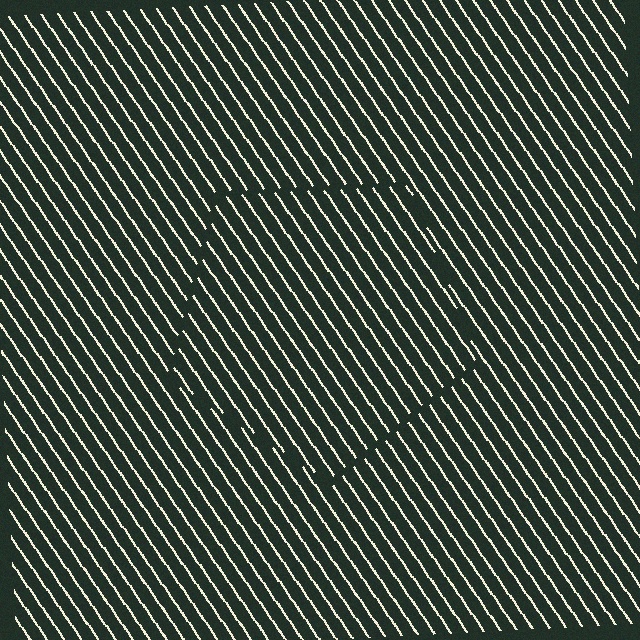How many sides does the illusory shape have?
5 sides — the line-ends trace a pentagon.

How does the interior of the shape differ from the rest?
The interior of the shape contains the same grating, shifted by half a period — the contour is defined by the phase discontinuity where line-ends from the inner and outer gratings abut.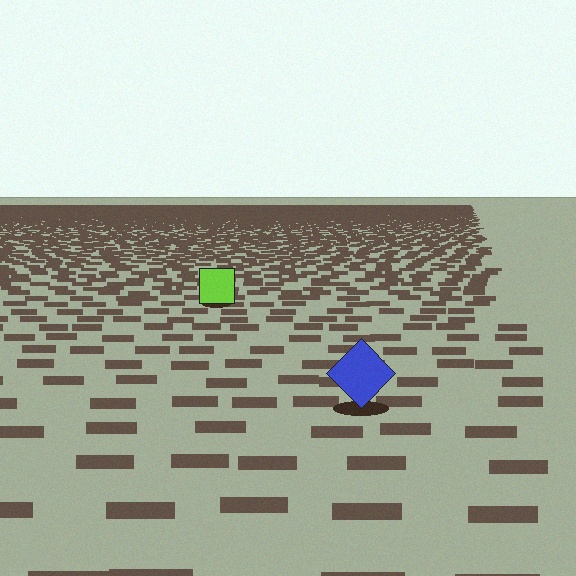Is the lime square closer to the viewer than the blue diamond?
No. The blue diamond is closer — you can tell from the texture gradient: the ground texture is coarser near it.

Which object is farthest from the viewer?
The lime square is farthest from the viewer. It appears smaller and the ground texture around it is denser.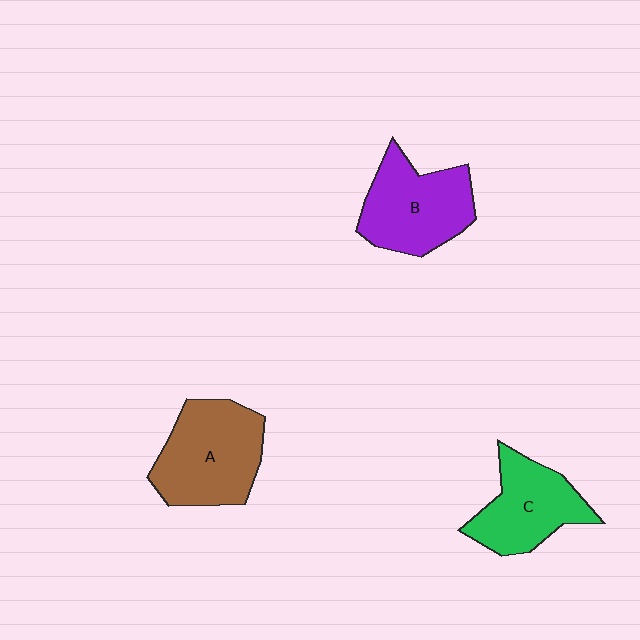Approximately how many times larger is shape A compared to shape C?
Approximately 1.2 times.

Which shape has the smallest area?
Shape C (green).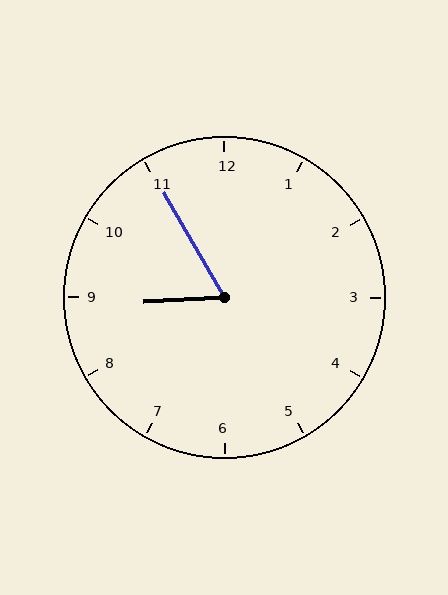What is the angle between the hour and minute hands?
Approximately 62 degrees.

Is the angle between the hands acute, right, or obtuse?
It is acute.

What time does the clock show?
8:55.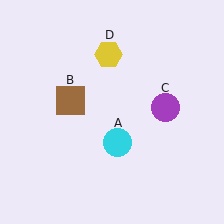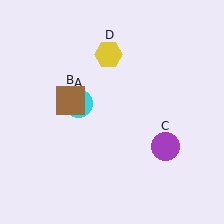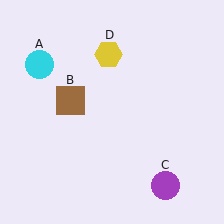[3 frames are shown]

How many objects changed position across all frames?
2 objects changed position: cyan circle (object A), purple circle (object C).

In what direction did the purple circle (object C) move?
The purple circle (object C) moved down.